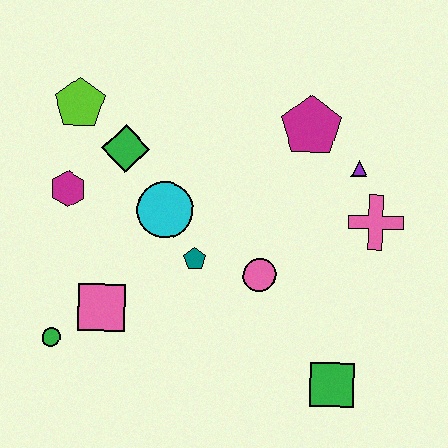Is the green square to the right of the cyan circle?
Yes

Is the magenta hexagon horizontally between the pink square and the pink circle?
No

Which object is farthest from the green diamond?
The green square is farthest from the green diamond.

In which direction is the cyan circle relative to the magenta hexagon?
The cyan circle is to the right of the magenta hexagon.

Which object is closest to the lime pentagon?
The green diamond is closest to the lime pentagon.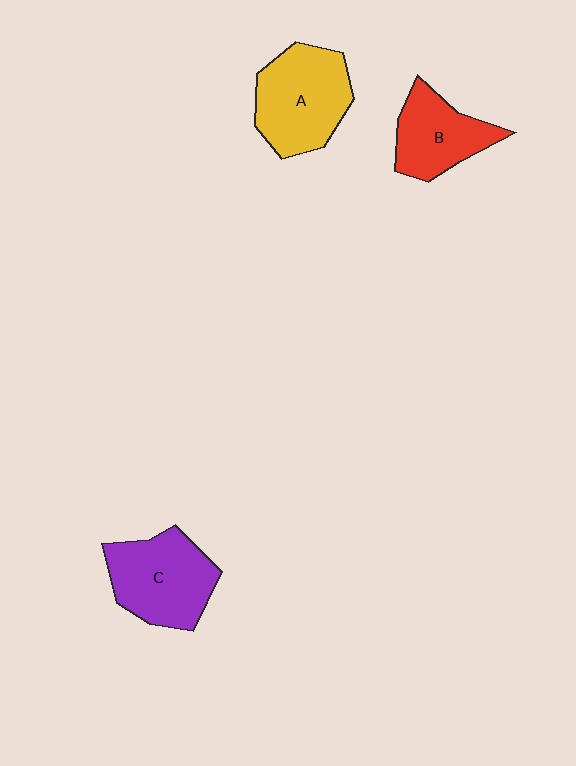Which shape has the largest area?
Shape A (yellow).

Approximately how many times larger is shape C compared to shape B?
Approximately 1.3 times.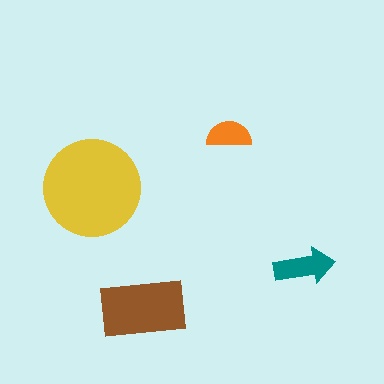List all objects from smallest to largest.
The orange semicircle, the teal arrow, the brown rectangle, the yellow circle.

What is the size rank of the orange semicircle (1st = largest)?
4th.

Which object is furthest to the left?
The yellow circle is leftmost.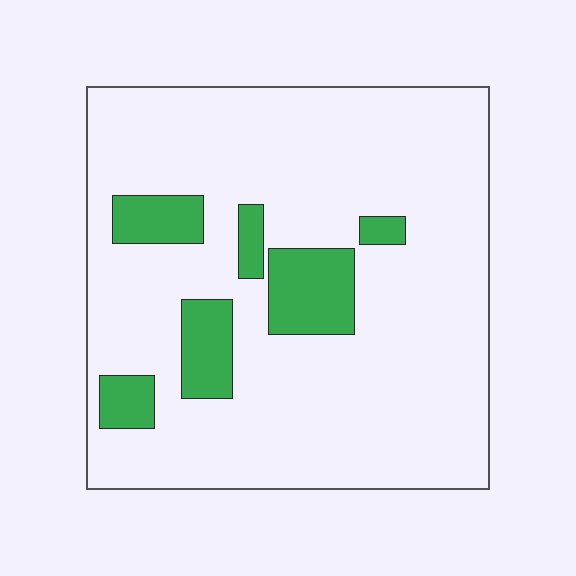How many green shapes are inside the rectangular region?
6.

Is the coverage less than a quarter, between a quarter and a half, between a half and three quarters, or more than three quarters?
Less than a quarter.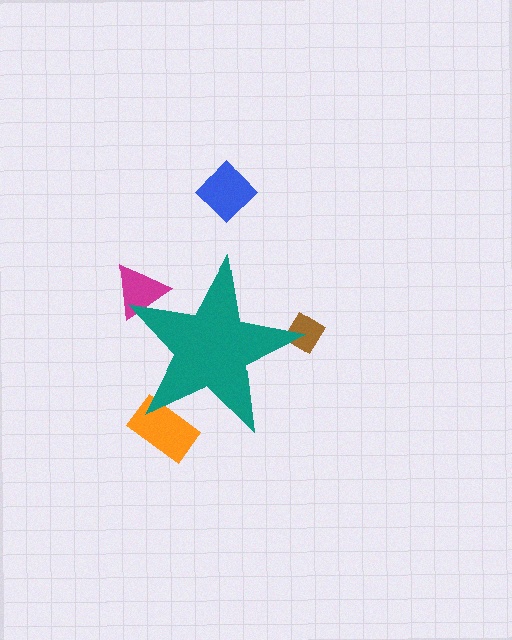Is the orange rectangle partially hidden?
Yes, the orange rectangle is partially hidden behind the teal star.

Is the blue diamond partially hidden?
No, the blue diamond is fully visible.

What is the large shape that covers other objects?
A teal star.